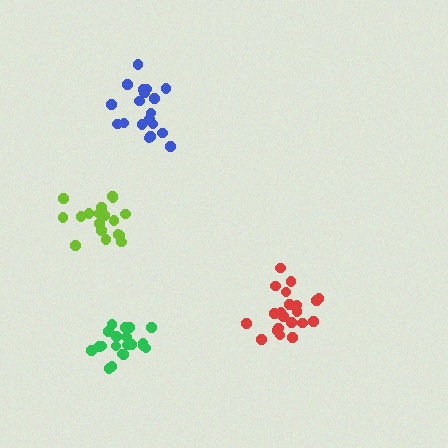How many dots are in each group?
Group 1: 19 dots, Group 2: 21 dots, Group 3: 19 dots, Group 4: 21 dots (80 total).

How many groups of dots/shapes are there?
There are 4 groups.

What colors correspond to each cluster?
The clusters are colored: lime, green, blue, red.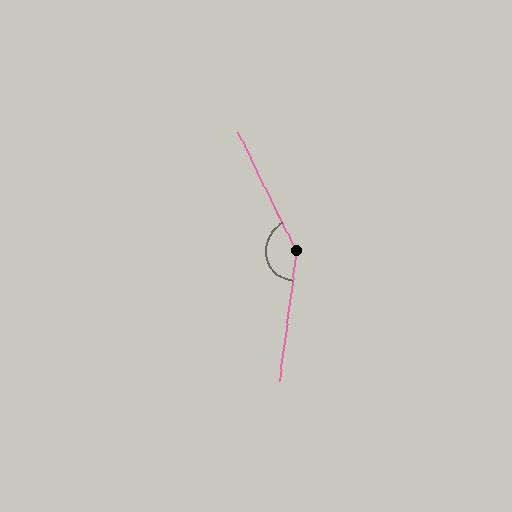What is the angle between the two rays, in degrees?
Approximately 147 degrees.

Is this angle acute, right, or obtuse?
It is obtuse.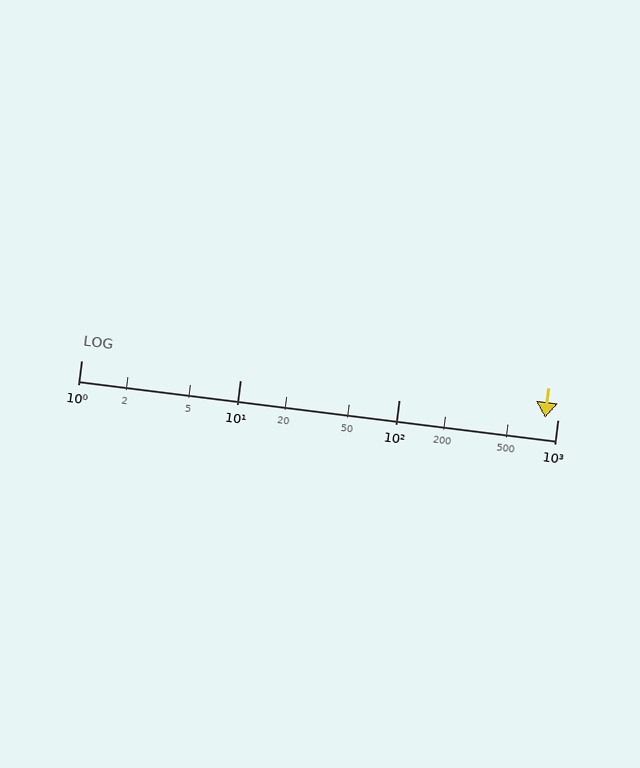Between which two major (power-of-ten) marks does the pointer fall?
The pointer is between 100 and 1000.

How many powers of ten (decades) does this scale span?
The scale spans 3 decades, from 1 to 1000.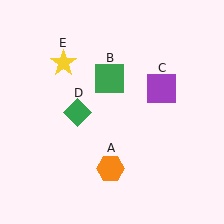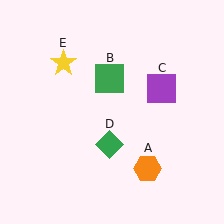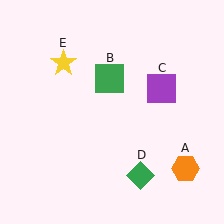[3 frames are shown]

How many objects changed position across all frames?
2 objects changed position: orange hexagon (object A), green diamond (object D).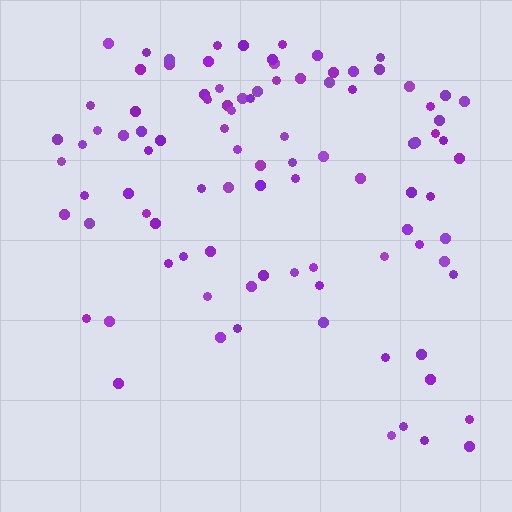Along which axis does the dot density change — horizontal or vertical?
Vertical.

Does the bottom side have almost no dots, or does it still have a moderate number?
Still a moderate number, just noticeably fewer than the top.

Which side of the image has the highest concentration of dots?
The top.